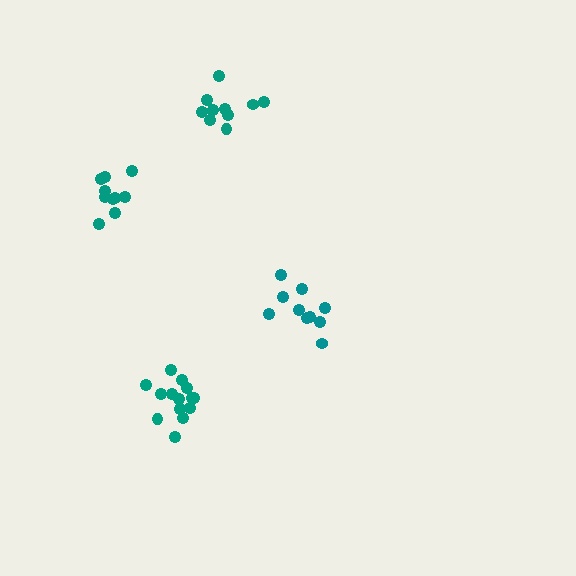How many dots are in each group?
Group 1: 10 dots, Group 2: 14 dots, Group 3: 10 dots, Group 4: 10 dots (44 total).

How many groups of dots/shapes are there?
There are 4 groups.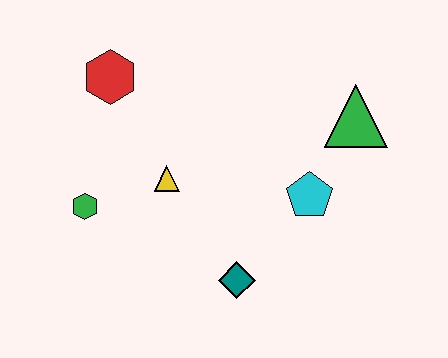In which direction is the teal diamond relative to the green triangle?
The teal diamond is below the green triangle.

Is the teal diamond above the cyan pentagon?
No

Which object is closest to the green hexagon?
The yellow triangle is closest to the green hexagon.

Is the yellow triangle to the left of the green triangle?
Yes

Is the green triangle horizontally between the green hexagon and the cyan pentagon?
No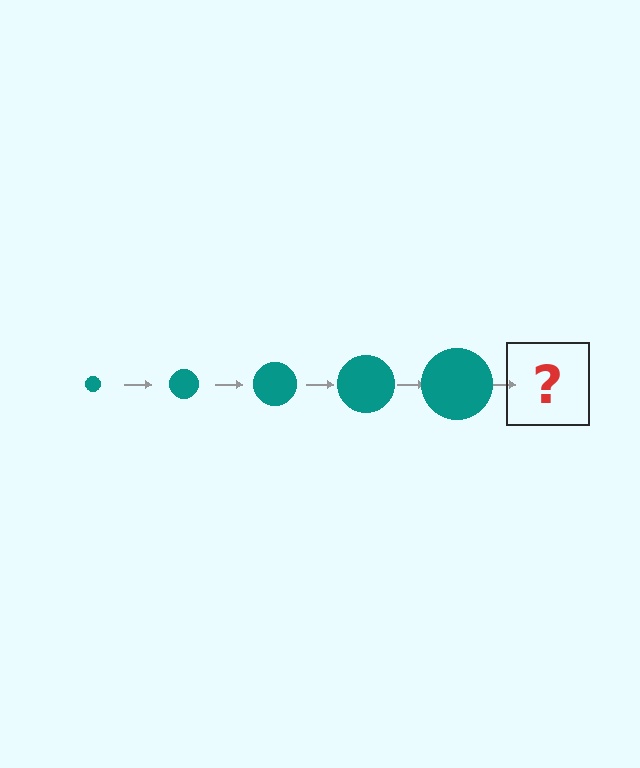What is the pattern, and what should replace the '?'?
The pattern is that the circle gets progressively larger each step. The '?' should be a teal circle, larger than the previous one.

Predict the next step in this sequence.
The next step is a teal circle, larger than the previous one.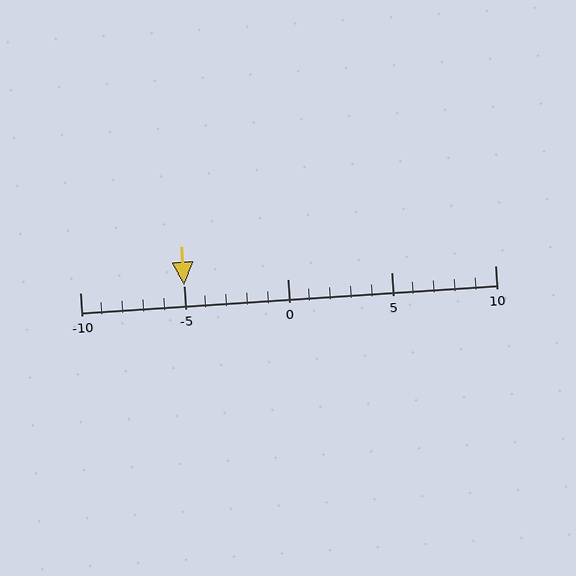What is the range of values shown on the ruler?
The ruler shows values from -10 to 10.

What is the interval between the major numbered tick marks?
The major tick marks are spaced 5 units apart.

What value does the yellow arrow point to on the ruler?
The yellow arrow points to approximately -5.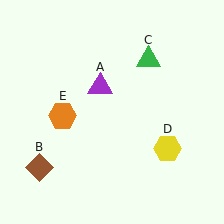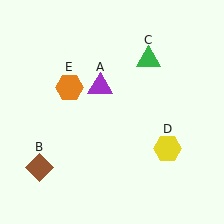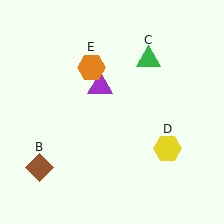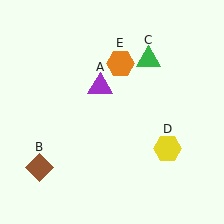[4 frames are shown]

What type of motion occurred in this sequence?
The orange hexagon (object E) rotated clockwise around the center of the scene.